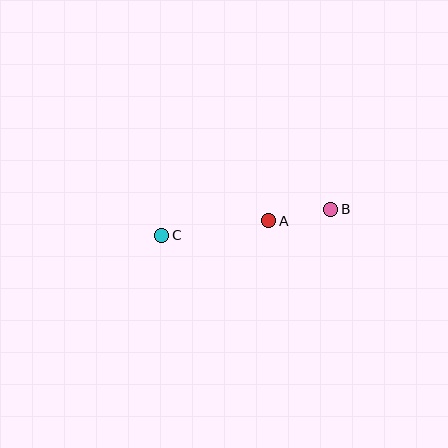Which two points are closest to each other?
Points A and B are closest to each other.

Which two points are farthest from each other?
Points B and C are farthest from each other.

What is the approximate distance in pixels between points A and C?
The distance between A and C is approximately 108 pixels.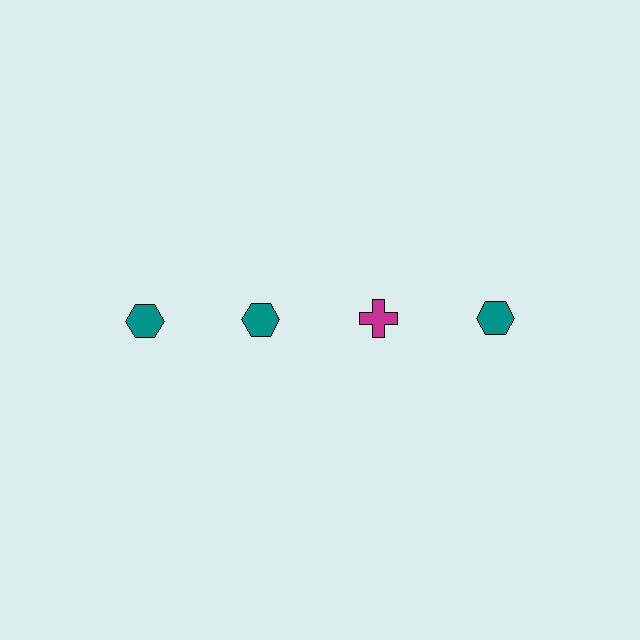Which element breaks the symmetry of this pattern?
The magenta cross in the top row, center column breaks the symmetry. All other shapes are teal hexagons.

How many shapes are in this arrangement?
There are 4 shapes arranged in a grid pattern.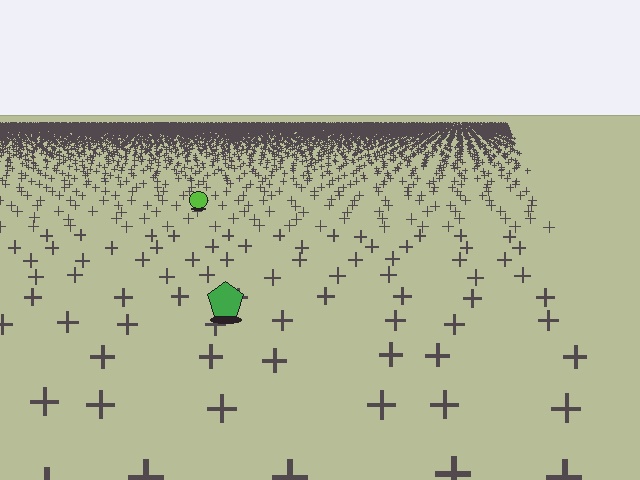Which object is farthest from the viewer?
The lime circle is farthest from the viewer. It appears smaller and the ground texture around it is denser.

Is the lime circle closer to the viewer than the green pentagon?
No. The green pentagon is closer — you can tell from the texture gradient: the ground texture is coarser near it.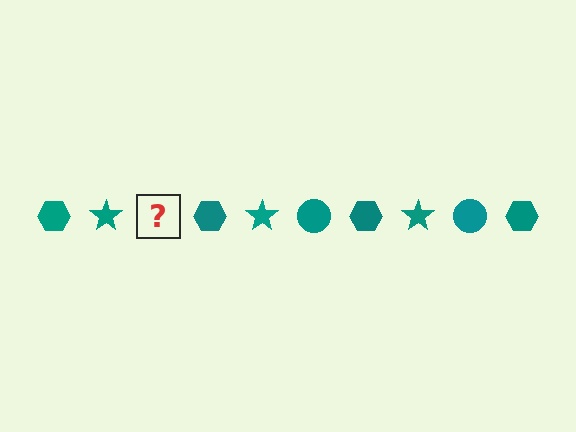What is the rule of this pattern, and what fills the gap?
The rule is that the pattern cycles through hexagon, star, circle shapes in teal. The gap should be filled with a teal circle.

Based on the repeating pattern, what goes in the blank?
The blank should be a teal circle.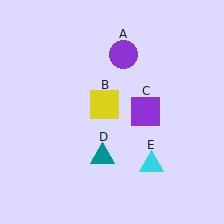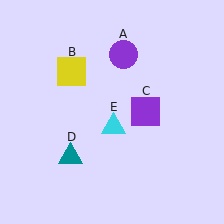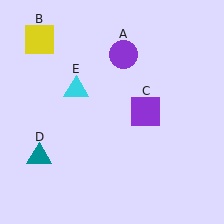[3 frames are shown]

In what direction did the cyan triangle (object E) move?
The cyan triangle (object E) moved up and to the left.